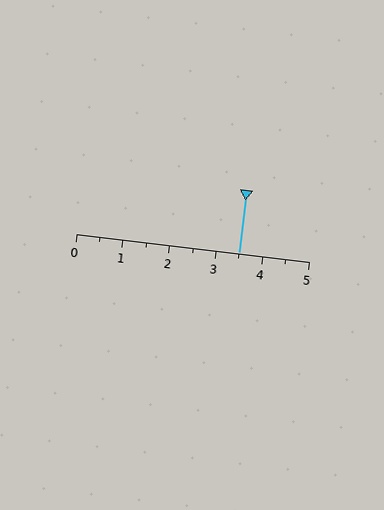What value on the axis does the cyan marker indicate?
The marker indicates approximately 3.5.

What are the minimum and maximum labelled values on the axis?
The axis runs from 0 to 5.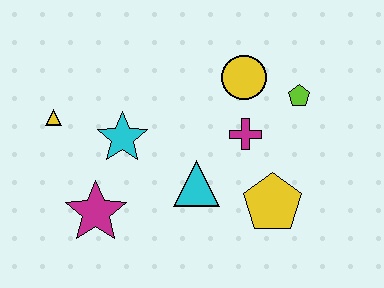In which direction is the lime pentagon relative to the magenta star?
The lime pentagon is to the right of the magenta star.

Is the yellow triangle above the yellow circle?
No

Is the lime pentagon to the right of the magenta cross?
Yes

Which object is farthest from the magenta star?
The lime pentagon is farthest from the magenta star.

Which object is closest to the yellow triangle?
The cyan star is closest to the yellow triangle.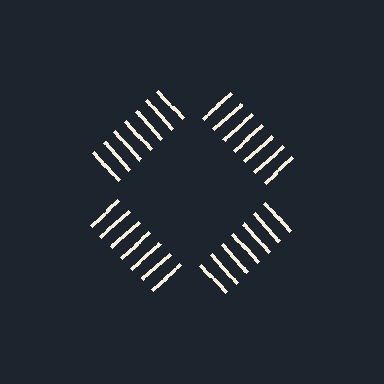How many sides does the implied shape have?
4 sides — the line-ends trace a square.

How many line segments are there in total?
28 — 7 along each of the 4 edges.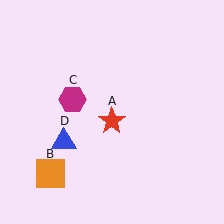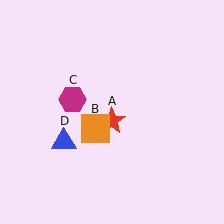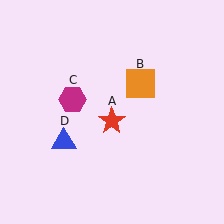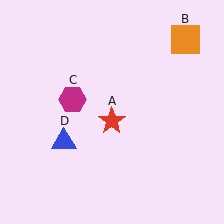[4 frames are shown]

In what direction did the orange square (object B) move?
The orange square (object B) moved up and to the right.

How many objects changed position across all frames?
1 object changed position: orange square (object B).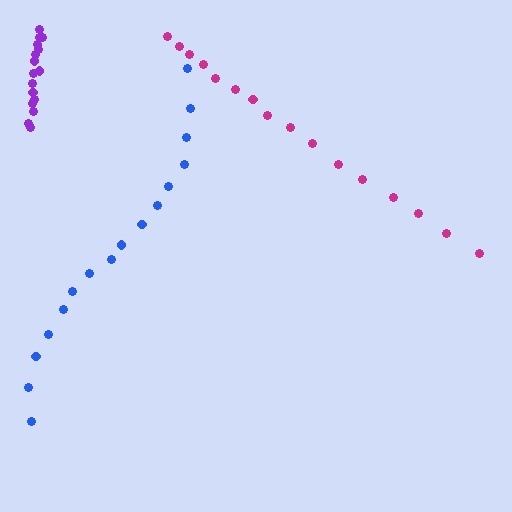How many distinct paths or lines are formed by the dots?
There are 3 distinct paths.